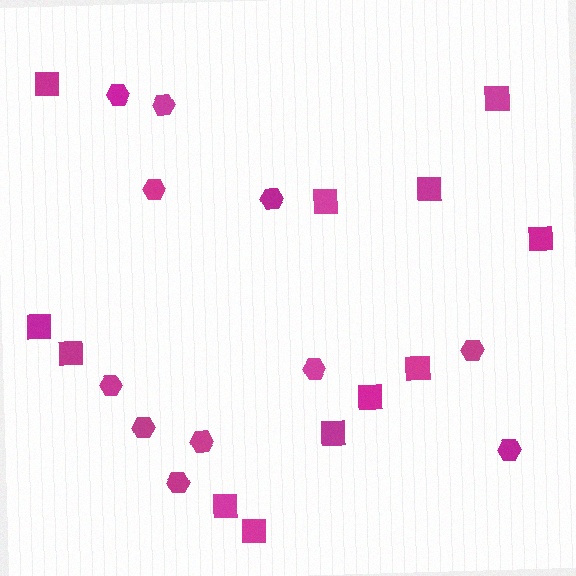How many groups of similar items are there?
There are 2 groups: one group of squares (12) and one group of hexagons (11).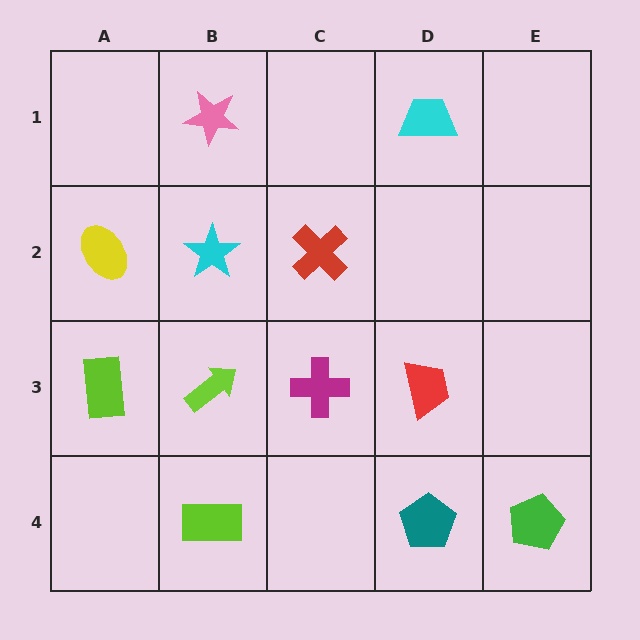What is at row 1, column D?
A cyan trapezoid.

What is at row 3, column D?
A red trapezoid.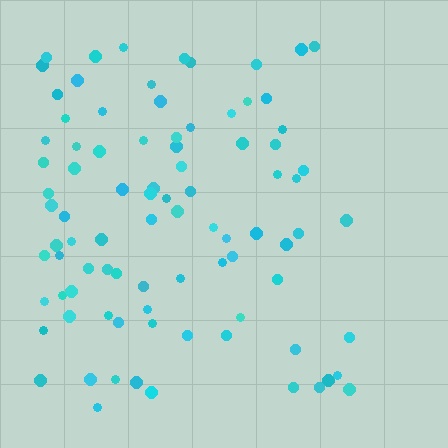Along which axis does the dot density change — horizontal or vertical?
Horizontal.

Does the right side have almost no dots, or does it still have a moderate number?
Still a moderate number, just noticeably fewer than the left.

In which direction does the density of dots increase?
From right to left, with the left side densest.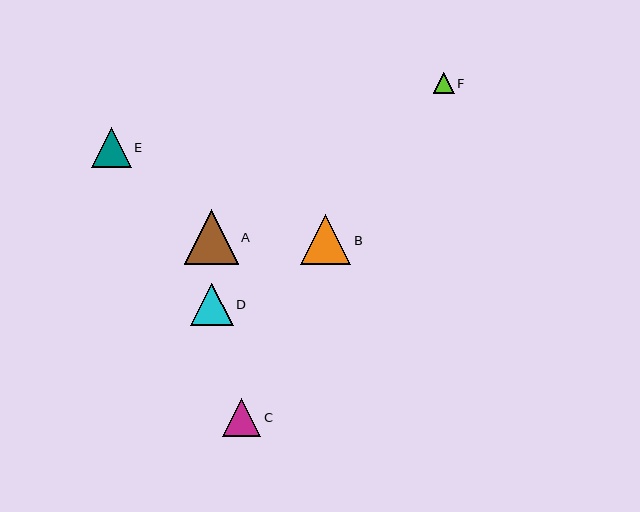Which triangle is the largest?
Triangle A is the largest with a size of approximately 54 pixels.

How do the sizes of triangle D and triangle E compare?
Triangle D and triangle E are approximately the same size.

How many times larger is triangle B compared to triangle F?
Triangle B is approximately 2.4 times the size of triangle F.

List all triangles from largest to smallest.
From largest to smallest: A, B, D, E, C, F.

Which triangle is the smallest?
Triangle F is the smallest with a size of approximately 21 pixels.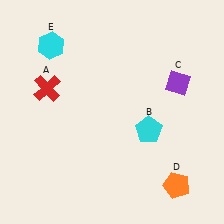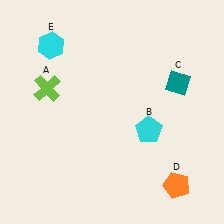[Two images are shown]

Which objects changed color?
A changed from red to lime. C changed from purple to teal.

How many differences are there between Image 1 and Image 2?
There are 2 differences between the two images.